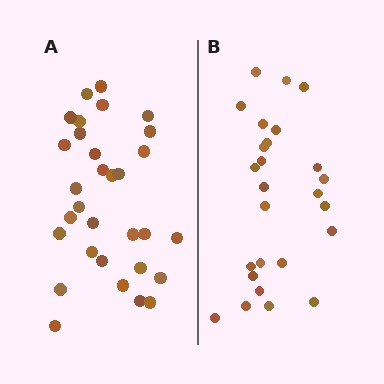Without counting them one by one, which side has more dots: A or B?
Region A (the left region) has more dots.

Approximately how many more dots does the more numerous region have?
Region A has about 5 more dots than region B.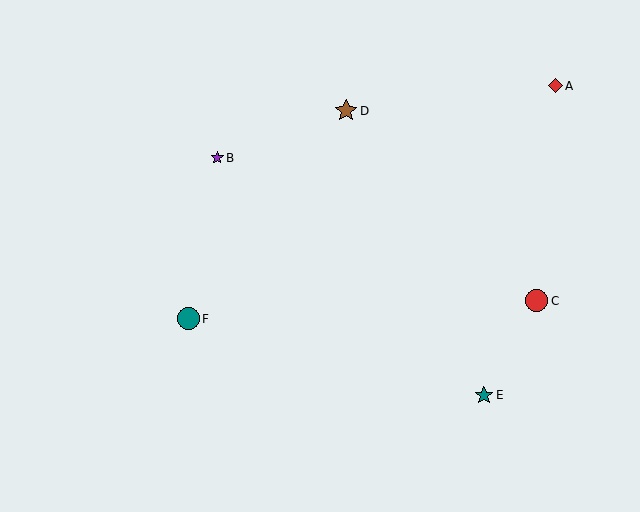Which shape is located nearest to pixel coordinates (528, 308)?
The red circle (labeled C) at (537, 301) is nearest to that location.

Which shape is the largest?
The brown star (labeled D) is the largest.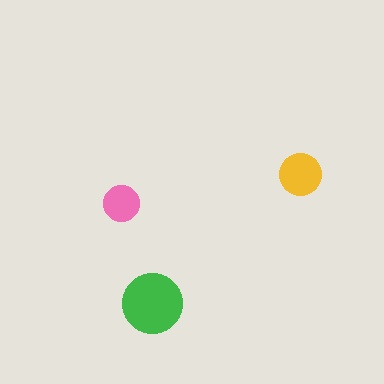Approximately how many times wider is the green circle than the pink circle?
About 1.5 times wider.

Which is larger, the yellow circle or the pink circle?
The yellow one.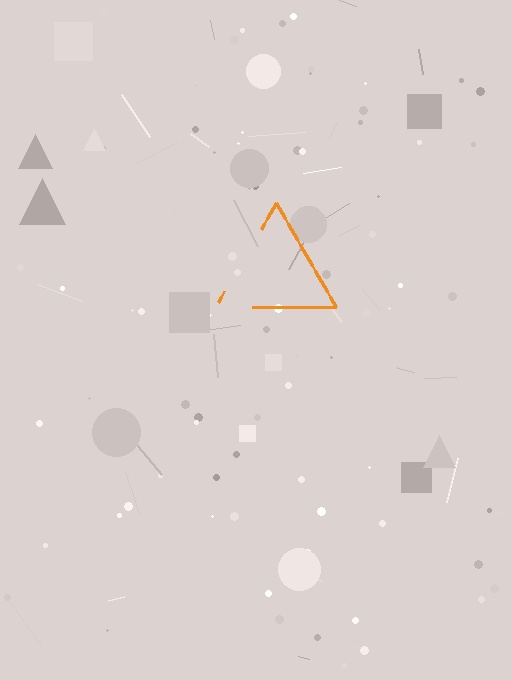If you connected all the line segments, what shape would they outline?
They would outline a triangle.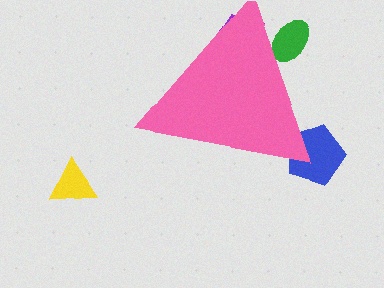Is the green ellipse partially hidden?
Yes, the green ellipse is partially hidden behind the pink triangle.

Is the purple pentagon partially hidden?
Yes, the purple pentagon is partially hidden behind the pink triangle.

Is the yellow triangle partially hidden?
No, the yellow triangle is fully visible.